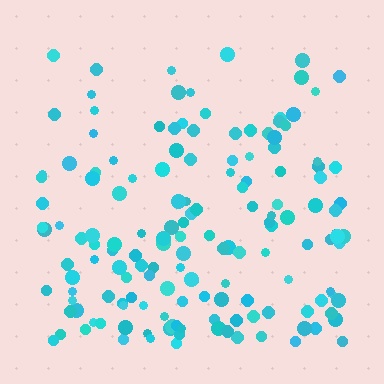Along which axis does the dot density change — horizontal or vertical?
Vertical.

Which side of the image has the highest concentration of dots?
The bottom.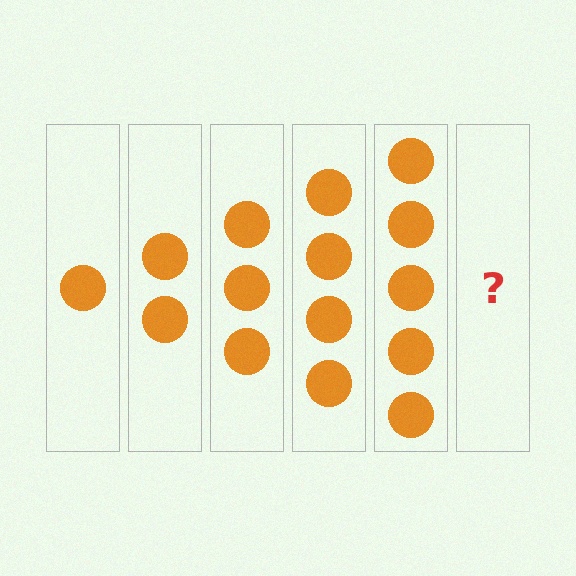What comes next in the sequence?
The next element should be 6 circles.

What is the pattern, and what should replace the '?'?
The pattern is that each step adds one more circle. The '?' should be 6 circles.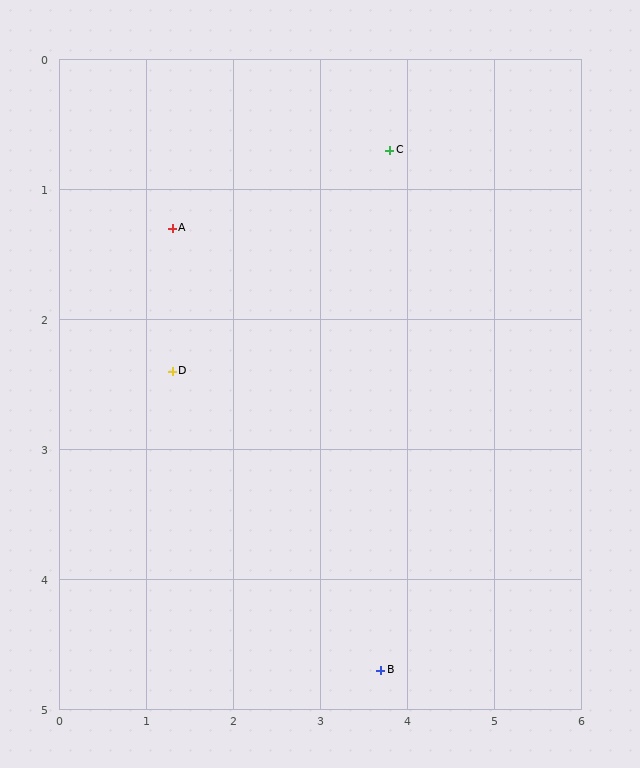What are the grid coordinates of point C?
Point C is at approximately (3.8, 0.7).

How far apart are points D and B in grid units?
Points D and B are about 3.3 grid units apart.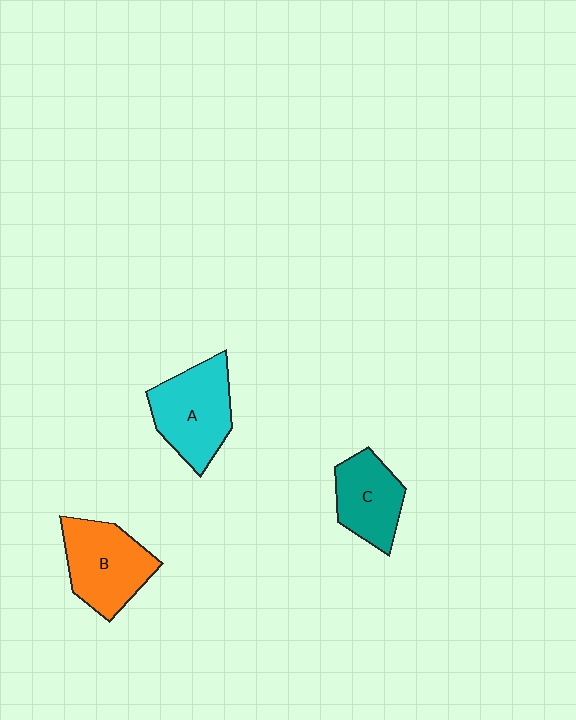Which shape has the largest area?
Shape A (cyan).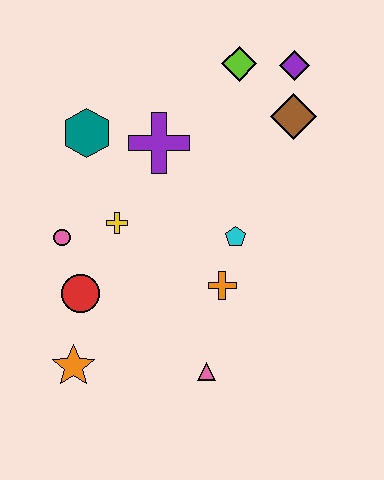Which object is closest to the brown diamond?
The purple diamond is closest to the brown diamond.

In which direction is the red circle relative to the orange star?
The red circle is above the orange star.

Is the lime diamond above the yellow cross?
Yes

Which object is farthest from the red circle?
The purple diamond is farthest from the red circle.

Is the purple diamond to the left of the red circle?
No